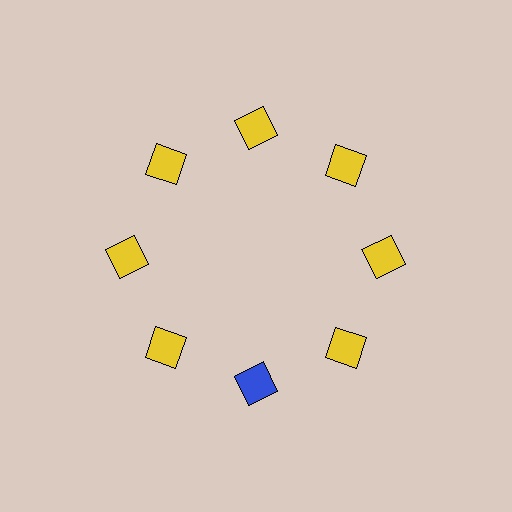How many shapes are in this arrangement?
There are 8 shapes arranged in a ring pattern.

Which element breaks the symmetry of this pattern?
The blue square at roughly the 6 o'clock position breaks the symmetry. All other shapes are yellow squares.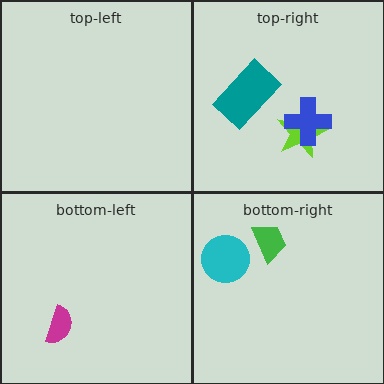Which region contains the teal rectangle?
The top-right region.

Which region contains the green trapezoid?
The bottom-right region.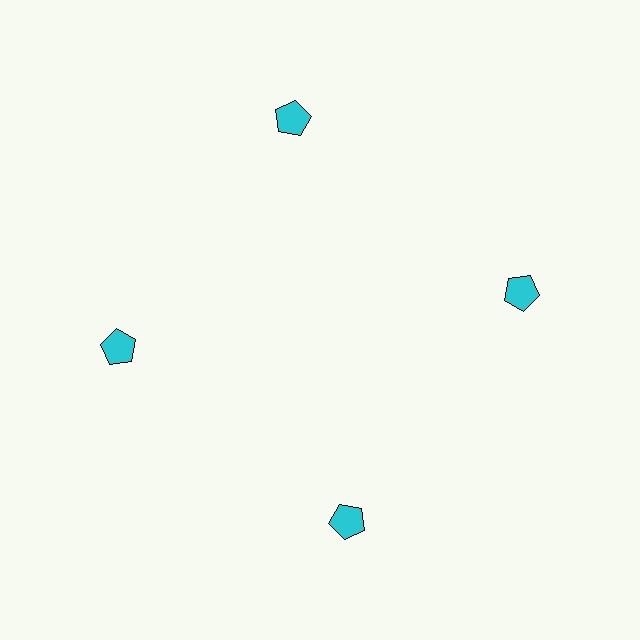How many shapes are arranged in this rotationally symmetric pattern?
There are 4 shapes, arranged in 4 groups of 1.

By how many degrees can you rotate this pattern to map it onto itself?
The pattern maps onto itself every 90 degrees of rotation.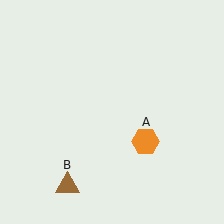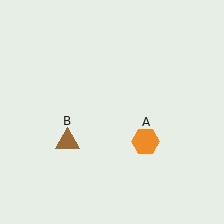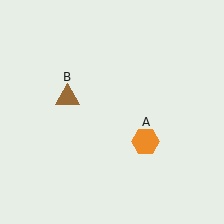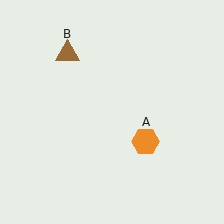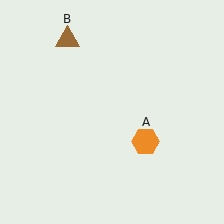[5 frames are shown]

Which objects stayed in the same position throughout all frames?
Orange hexagon (object A) remained stationary.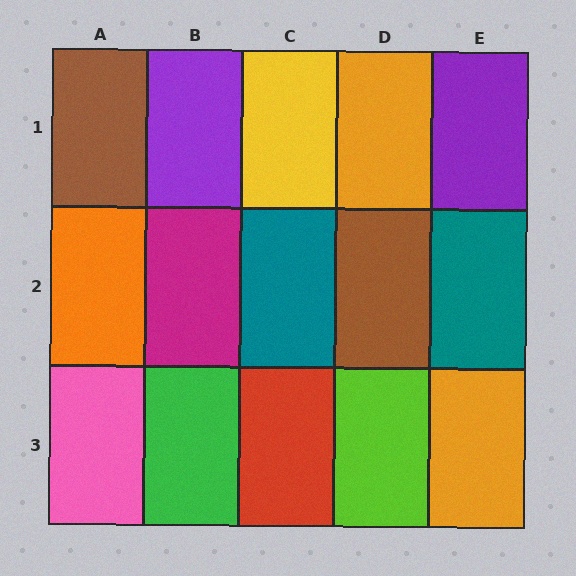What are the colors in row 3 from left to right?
Pink, green, red, lime, orange.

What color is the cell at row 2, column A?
Orange.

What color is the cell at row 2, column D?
Brown.